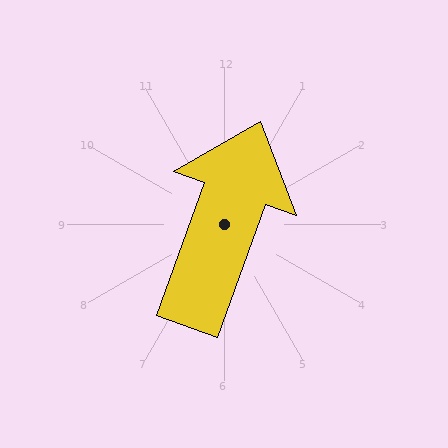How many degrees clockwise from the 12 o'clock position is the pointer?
Approximately 20 degrees.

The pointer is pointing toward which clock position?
Roughly 1 o'clock.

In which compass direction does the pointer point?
North.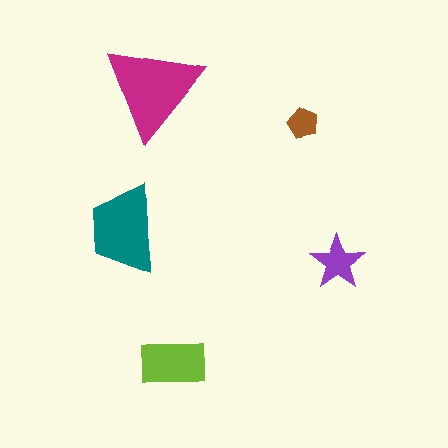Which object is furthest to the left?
The teal trapezoid is leftmost.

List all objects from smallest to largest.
The brown pentagon, the purple star, the lime rectangle, the teal trapezoid, the magenta triangle.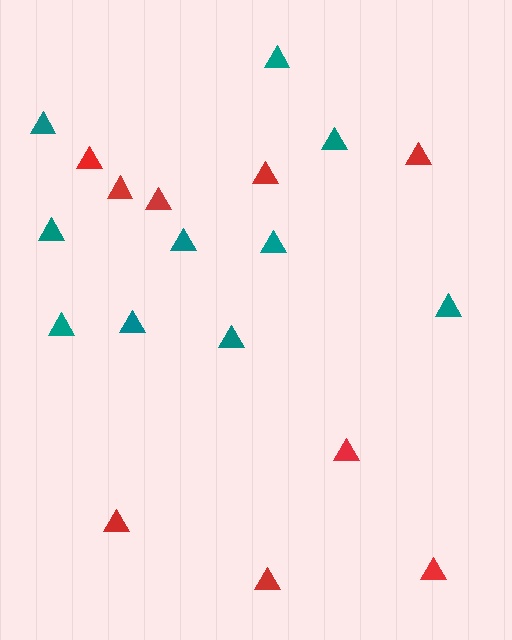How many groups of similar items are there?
There are 2 groups: one group of red triangles (9) and one group of teal triangles (10).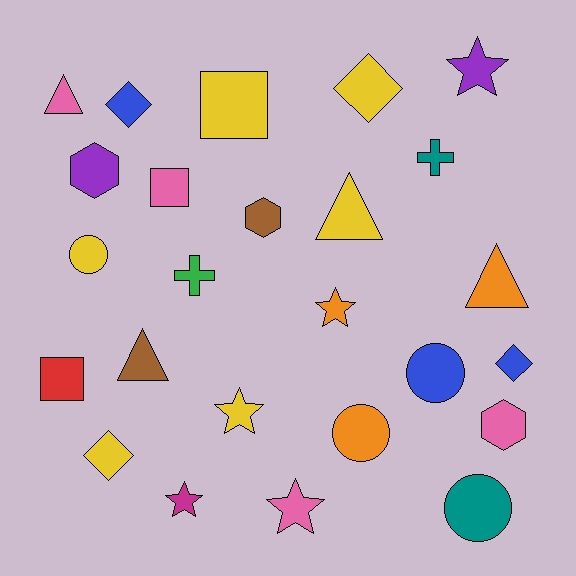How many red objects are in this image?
There is 1 red object.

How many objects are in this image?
There are 25 objects.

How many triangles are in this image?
There are 4 triangles.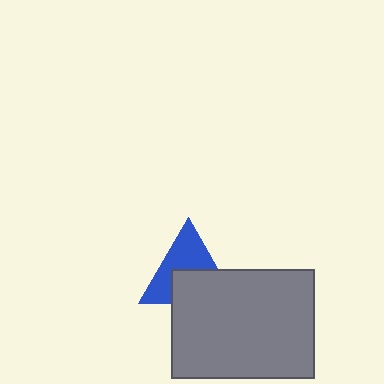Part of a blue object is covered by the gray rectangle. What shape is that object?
It is a triangle.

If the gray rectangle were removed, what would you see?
You would see the complete blue triangle.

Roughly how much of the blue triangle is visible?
About half of it is visible (roughly 56%).